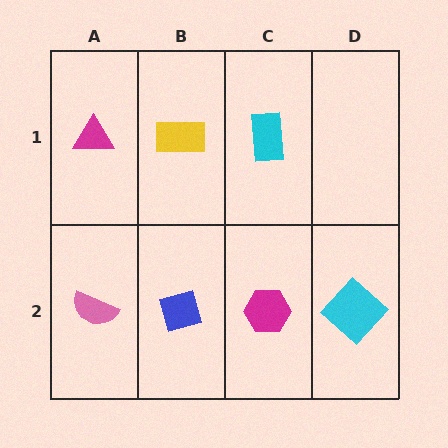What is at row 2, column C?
A magenta hexagon.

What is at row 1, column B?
A yellow rectangle.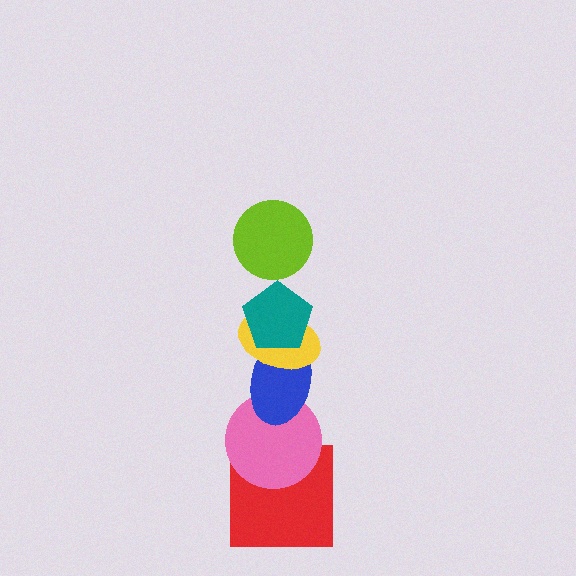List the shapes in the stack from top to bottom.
From top to bottom: the lime circle, the teal pentagon, the yellow ellipse, the blue ellipse, the pink circle, the red square.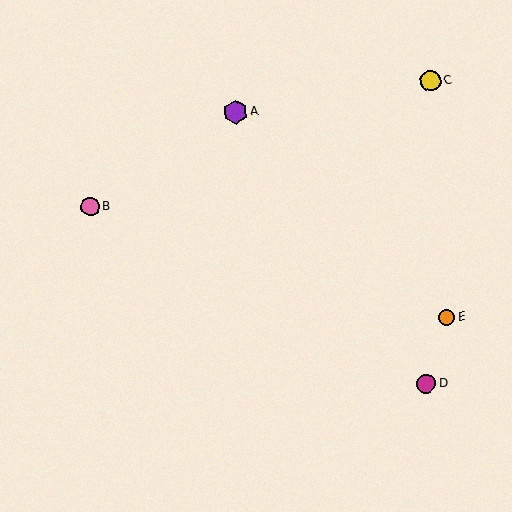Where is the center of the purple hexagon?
The center of the purple hexagon is at (236, 112).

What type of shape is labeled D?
Shape D is a magenta circle.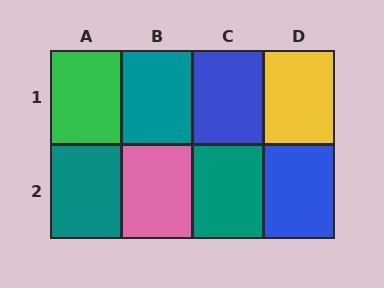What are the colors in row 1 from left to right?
Green, teal, blue, yellow.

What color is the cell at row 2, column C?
Teal.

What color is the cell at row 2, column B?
Pink.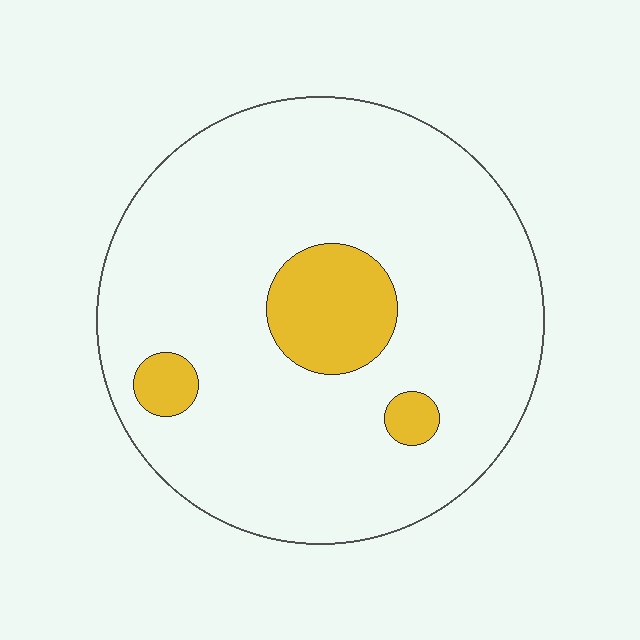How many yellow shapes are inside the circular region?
3.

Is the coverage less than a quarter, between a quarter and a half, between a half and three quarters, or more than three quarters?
Less than a quarter.